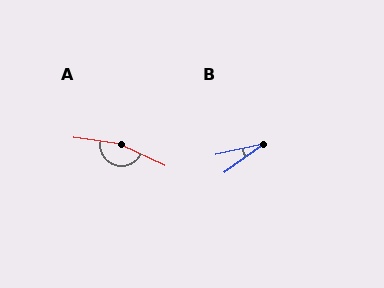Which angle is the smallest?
B, at approximately 22 degrees.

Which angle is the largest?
A, at approximately 163 degrees.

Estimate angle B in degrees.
Approximately 22 degrees.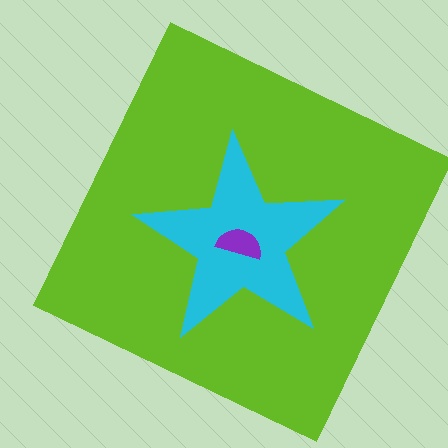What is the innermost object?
The purple semicircle.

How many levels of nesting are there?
3.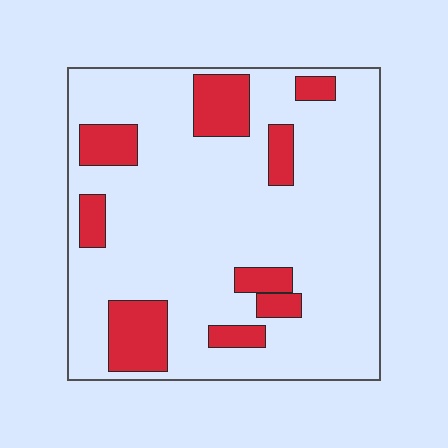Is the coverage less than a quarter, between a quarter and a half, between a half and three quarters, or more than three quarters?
Less than a quarter.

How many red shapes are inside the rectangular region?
9.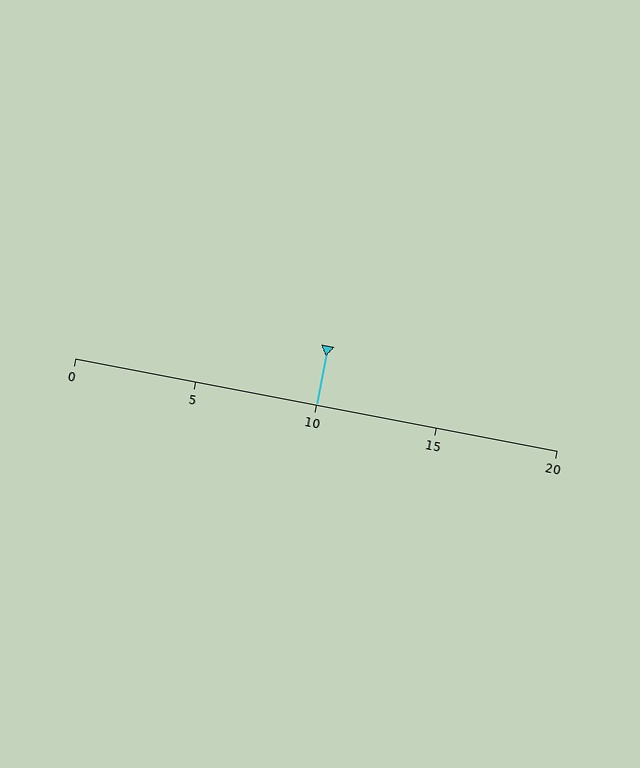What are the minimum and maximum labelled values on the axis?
The axis runs from 0 to 20.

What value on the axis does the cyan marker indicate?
The marker indicates approximately 10.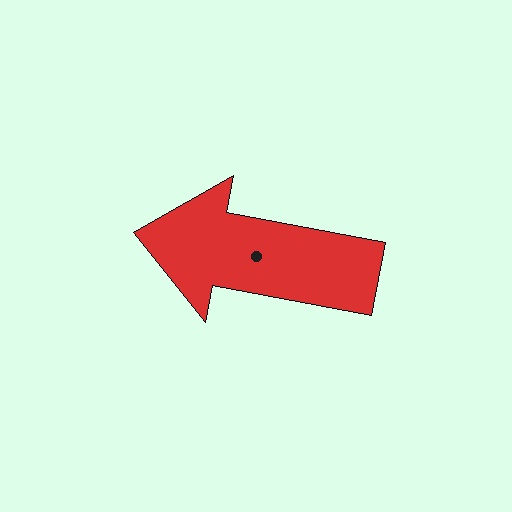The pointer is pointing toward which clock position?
Roughly 9 o'clock.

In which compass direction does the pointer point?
West.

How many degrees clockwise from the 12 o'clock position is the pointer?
Approximately 281 degrees.